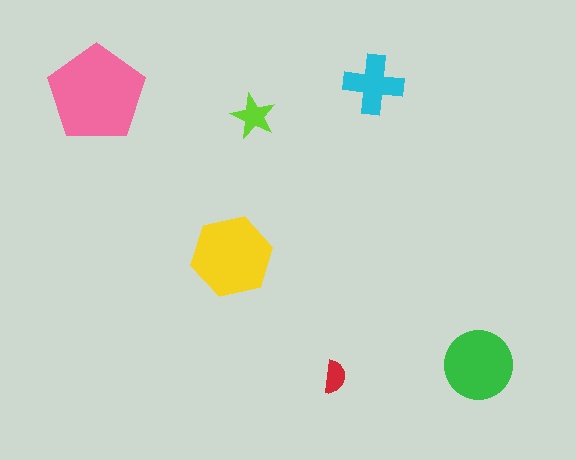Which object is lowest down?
The red semicircle is bottommost.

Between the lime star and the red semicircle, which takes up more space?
The lime star.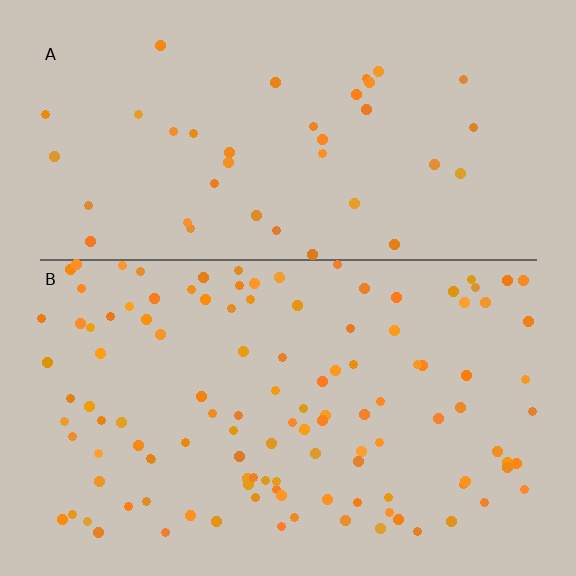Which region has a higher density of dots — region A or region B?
B (the bottom).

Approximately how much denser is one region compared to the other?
Approximately 3.0× — region B over region A.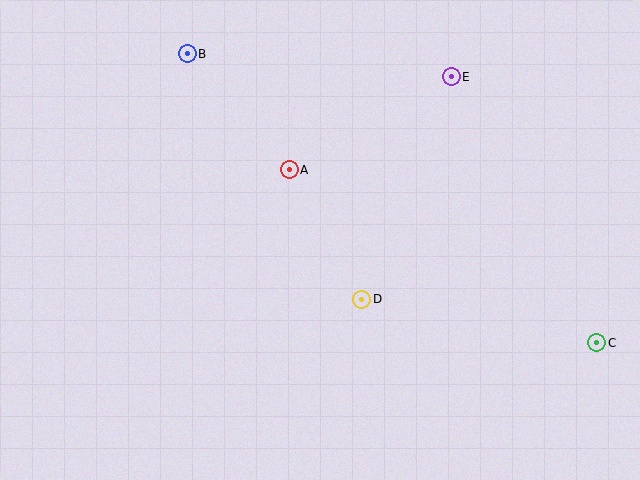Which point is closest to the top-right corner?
Point E is closest to the top-right corner.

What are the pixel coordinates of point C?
Point C is at (597, 343).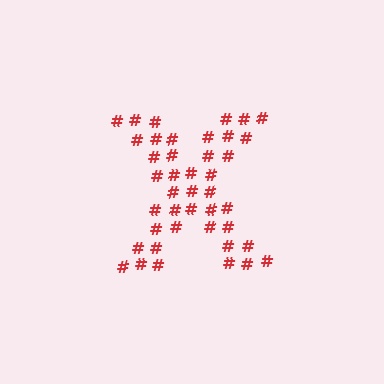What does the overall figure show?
The overall figure shows the letter X.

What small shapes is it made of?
It is made of small hash symbols.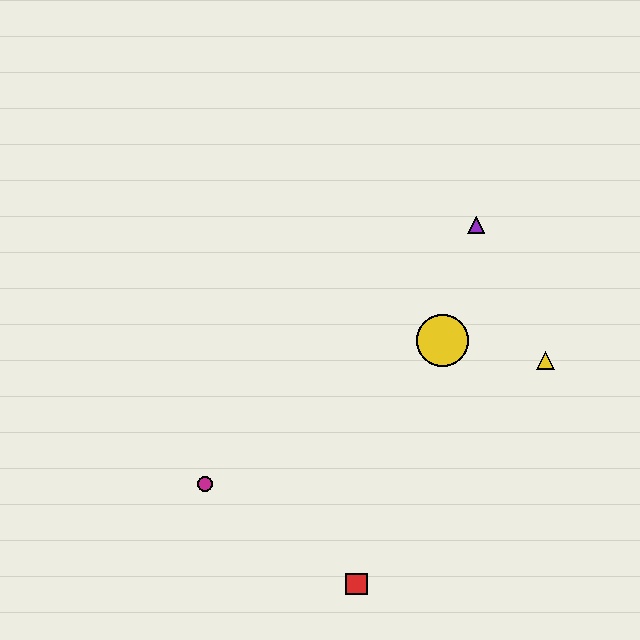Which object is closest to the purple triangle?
The yellow circle is closest to the purple triangle.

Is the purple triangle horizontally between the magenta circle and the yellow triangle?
Yes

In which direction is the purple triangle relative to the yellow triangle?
The purple triangle is above the yellow triangle.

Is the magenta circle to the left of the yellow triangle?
Yes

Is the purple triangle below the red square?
No